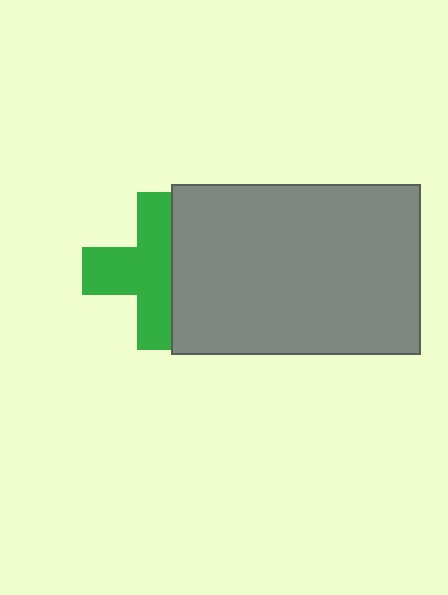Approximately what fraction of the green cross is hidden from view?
Roughly 37% of the green cross is hidden behind the gray rectangle.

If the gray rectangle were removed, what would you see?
You would see the complete green cross.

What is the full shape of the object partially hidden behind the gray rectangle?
The partially hidden object is a green cross.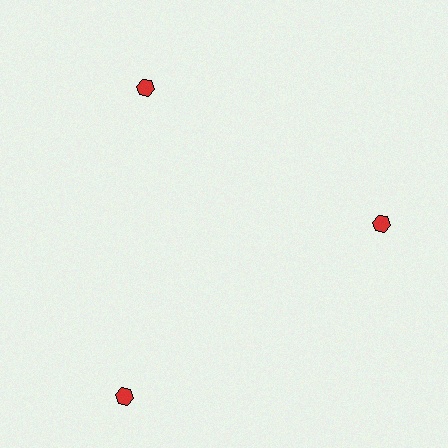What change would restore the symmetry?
The symmetry would be restored by moving it inward, back onto the ring so that all 3 hexagons sit at equal angles and equal distance from the center.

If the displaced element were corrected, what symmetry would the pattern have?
It would have 3-fold rotational symmetry — the pattern would map onto itself every 120 degrees.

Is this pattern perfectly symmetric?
No. The 3 red hexagons are arranged in a ring, but one element near the 7 o'clock position is pushed outward from the center, breaking the 3-fold rotational symmetry.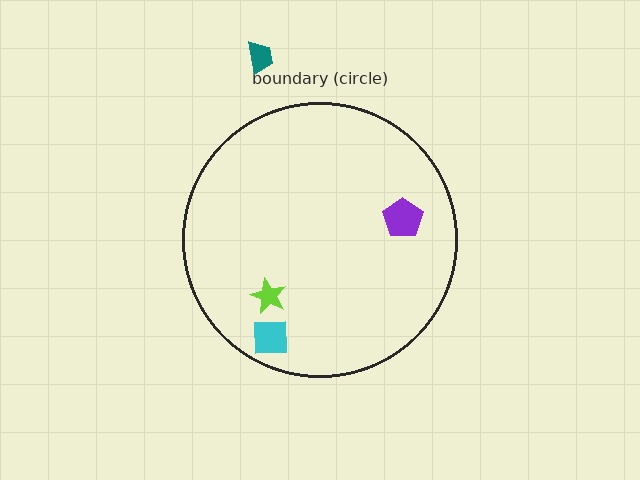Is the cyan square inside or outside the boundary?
Inside.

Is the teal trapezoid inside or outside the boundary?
Outside.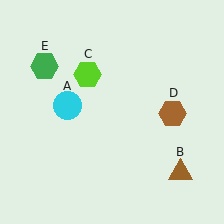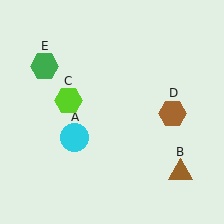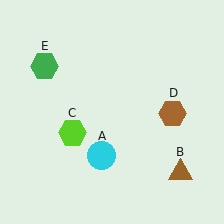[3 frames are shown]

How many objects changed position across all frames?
2 objects changed position: cyan circle (object A), lime hexagon (object C).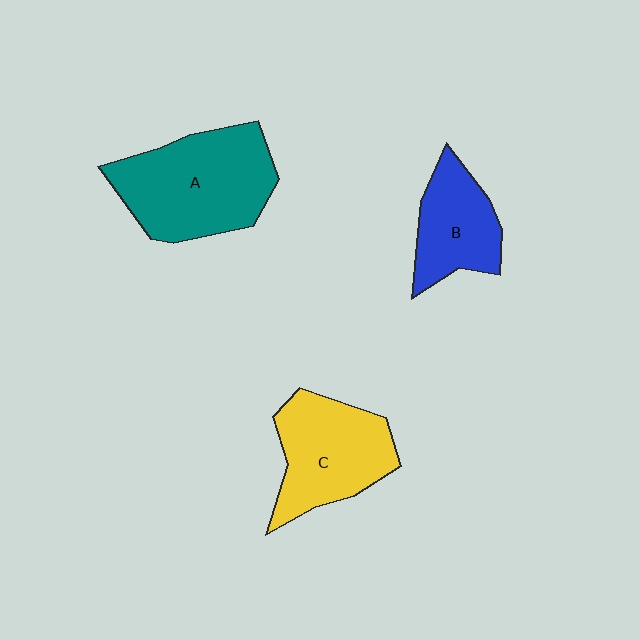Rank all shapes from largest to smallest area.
From largest to smallest: A (teal), C (yellow), B (blue).